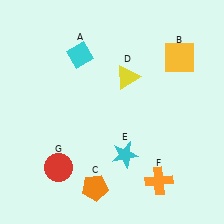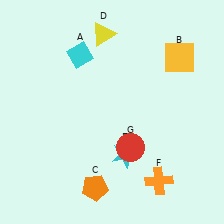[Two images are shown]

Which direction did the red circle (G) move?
The red circle (G) moved right.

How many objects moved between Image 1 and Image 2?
2 objects moved between the two images.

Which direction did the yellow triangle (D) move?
The yellow triangle (D) moved up.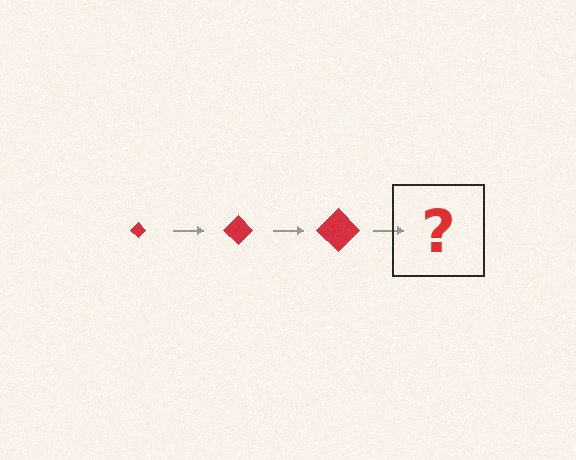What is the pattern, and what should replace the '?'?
The pattern is that the diamond gets progressively larger each step. The '?' should be a red diamond, larger than the previous one.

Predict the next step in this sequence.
The next step is a red diamond, larger than the previous one.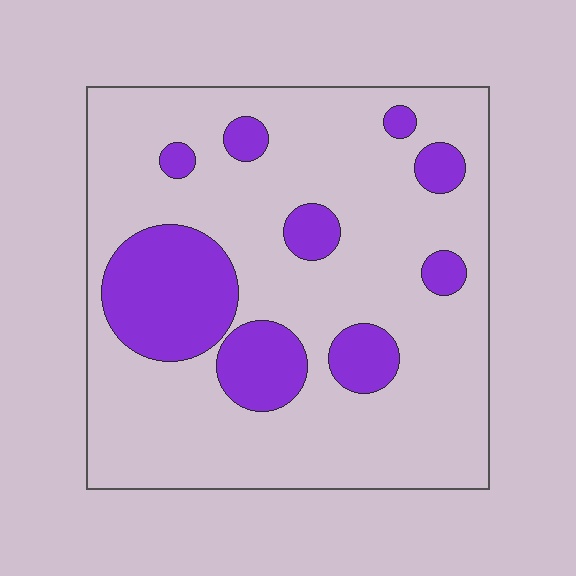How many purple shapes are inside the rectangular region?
9.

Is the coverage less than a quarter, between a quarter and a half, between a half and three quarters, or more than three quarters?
Less than a quarter.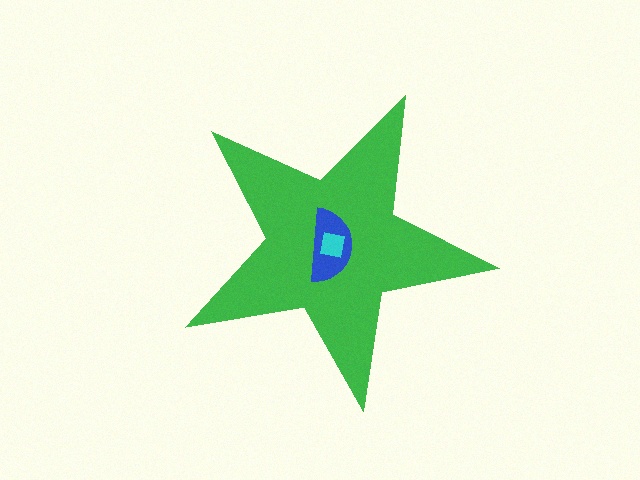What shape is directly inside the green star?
The blue semicircle.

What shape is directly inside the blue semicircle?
The cyan square.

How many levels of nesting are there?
3.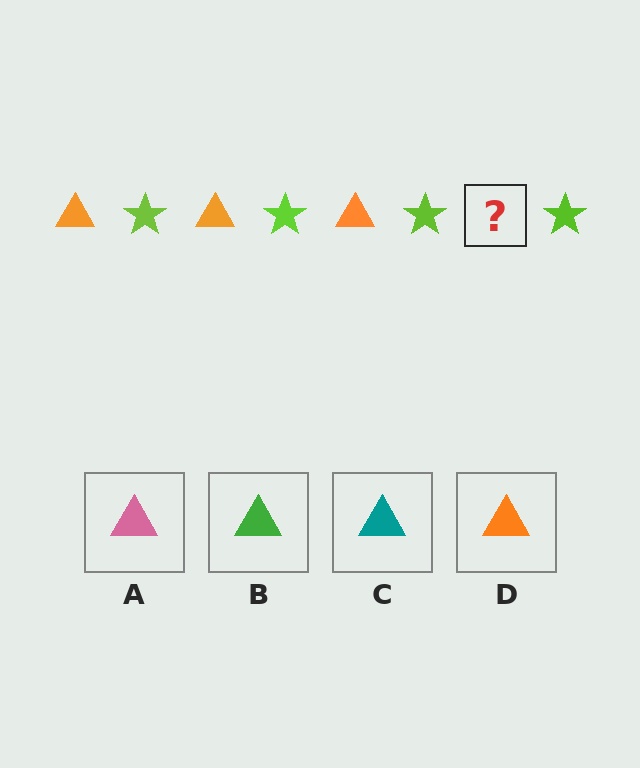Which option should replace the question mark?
Option D.